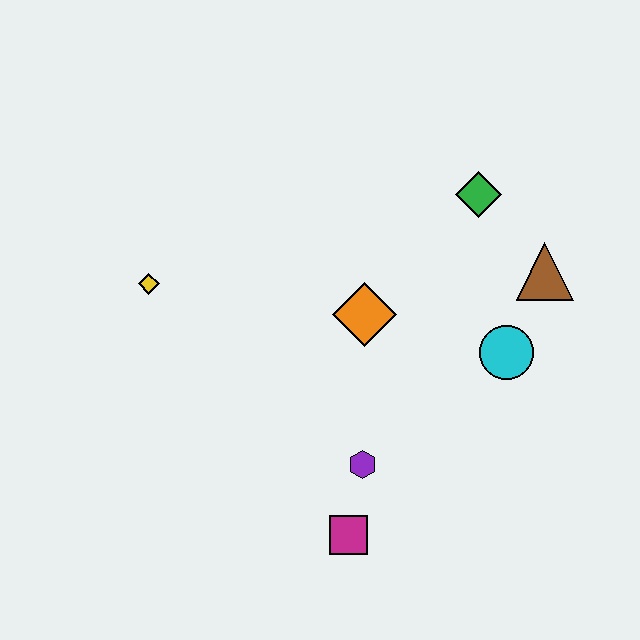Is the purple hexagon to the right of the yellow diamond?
Yes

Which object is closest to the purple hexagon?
The magenta square is closest to the purple hexagon.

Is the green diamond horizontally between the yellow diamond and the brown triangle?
Yes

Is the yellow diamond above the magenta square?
Yes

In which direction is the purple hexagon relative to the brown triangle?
The purple hexagon is below the brown triangle.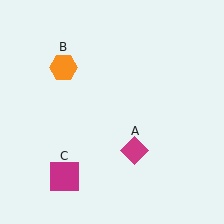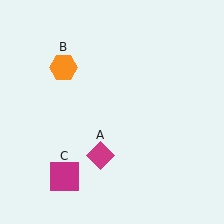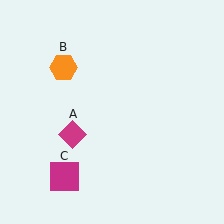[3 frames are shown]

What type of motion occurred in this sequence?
The magenta diamond (object A) rotated clockwise around the center of the scene.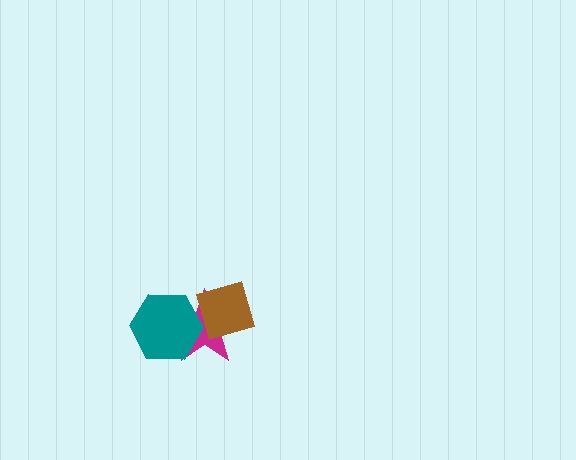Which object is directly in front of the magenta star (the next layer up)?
The brown diamond is directly in front of the magenta star.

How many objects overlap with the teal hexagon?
2 objects overlap with the teal hexagon.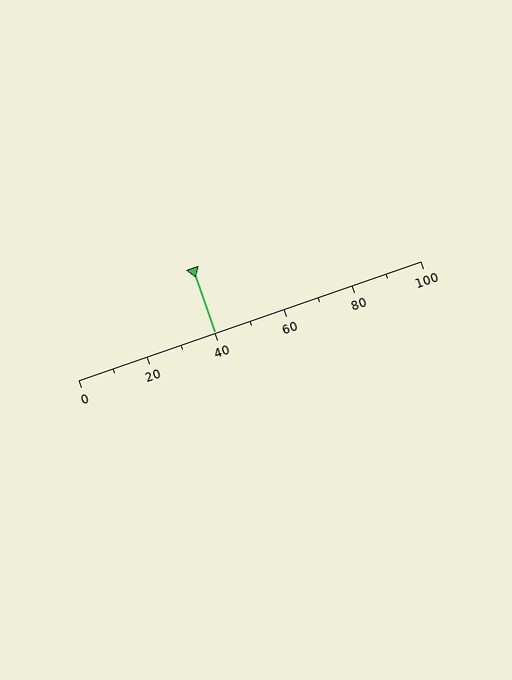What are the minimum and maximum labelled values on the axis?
The axis runs from 0 to 100.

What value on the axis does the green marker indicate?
The marker indicates approximately 40.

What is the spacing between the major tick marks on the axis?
The major ticks are spaced 20 apart.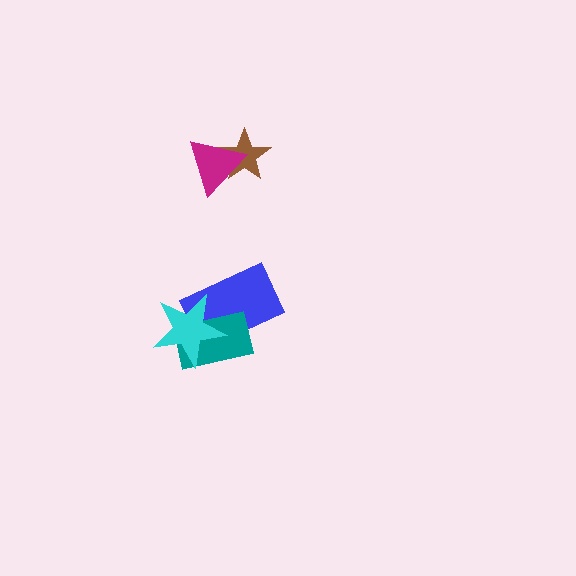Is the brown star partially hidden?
Yes, it is partially covered by another shape.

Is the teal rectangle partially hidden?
Yes, it is partially covered by another shape.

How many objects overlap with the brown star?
1 object overlaps with the brown star.